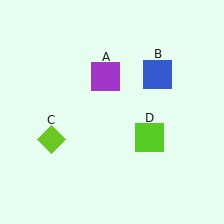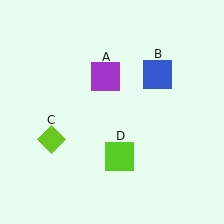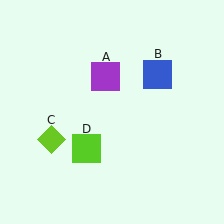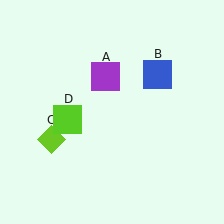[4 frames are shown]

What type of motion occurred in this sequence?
The lime square (object D) rotated clockwise around the center of the scene.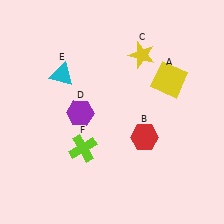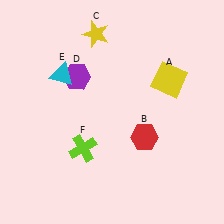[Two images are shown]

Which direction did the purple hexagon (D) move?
The purple hexagon (D) moved up.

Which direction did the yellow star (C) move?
The yellow star (C) moved left.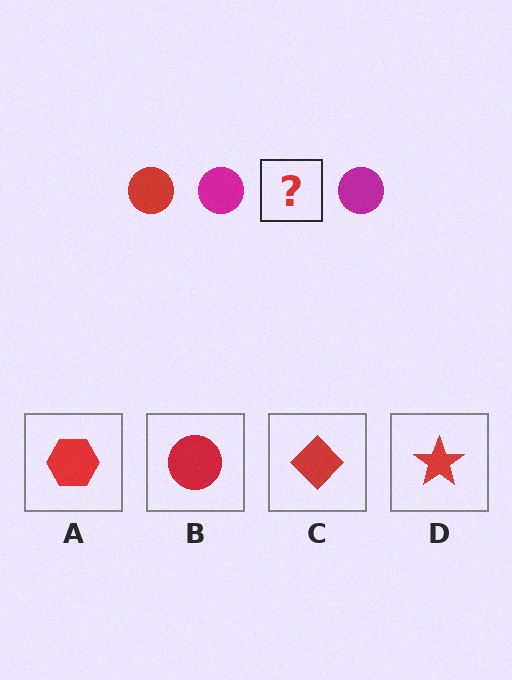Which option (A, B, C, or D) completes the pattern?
B.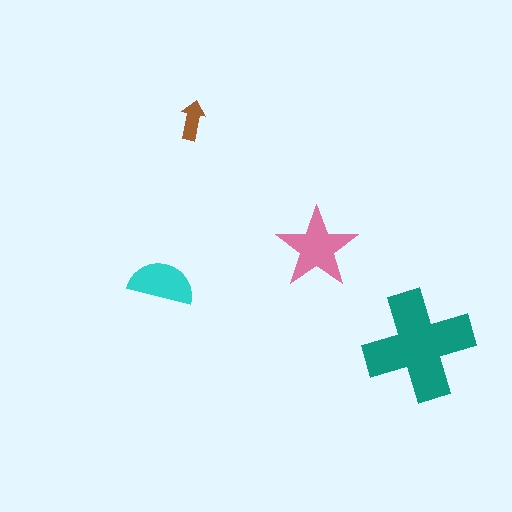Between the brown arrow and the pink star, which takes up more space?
The pink star.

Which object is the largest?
The teal cross.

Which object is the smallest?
The brown arrow.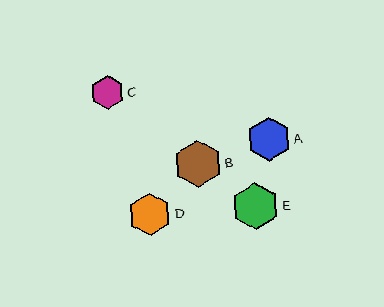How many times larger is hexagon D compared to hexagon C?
Hexagon D is approximately 1.3 times the size of hexagon C.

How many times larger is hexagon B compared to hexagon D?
Hexagon B is approximately 1.1 times the size of hexagon D.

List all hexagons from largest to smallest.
From largest to smallest: B, E, A, D, C.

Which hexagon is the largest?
Hexagon B is the largest with a size of approximately 48 pixels.